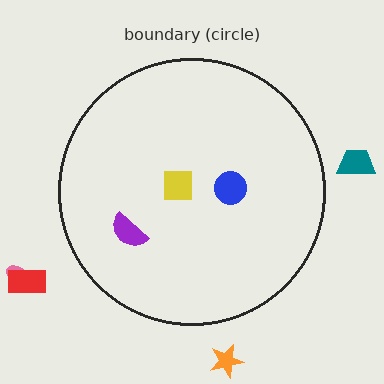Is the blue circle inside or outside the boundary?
Inside.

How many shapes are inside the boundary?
3 inside, 4 outside.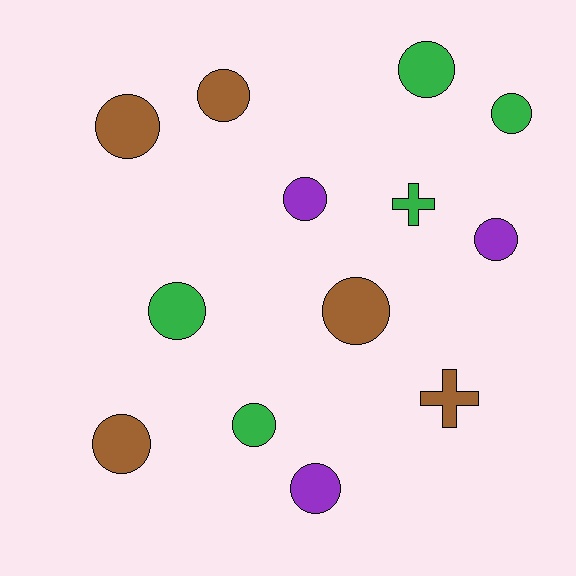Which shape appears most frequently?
Circle, with 11 objects.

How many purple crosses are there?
There are no purple crosses.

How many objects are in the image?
There are 13 objects.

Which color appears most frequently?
Green, with 5 objects.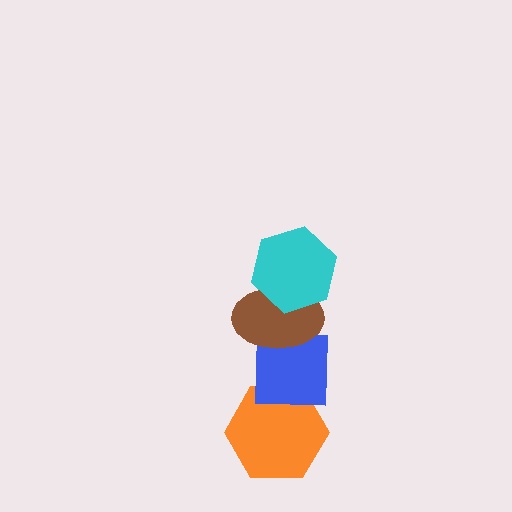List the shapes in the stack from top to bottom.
From top to bottom: the cyan hexagon, the brown ellipse, the blue square, the orange hexagon.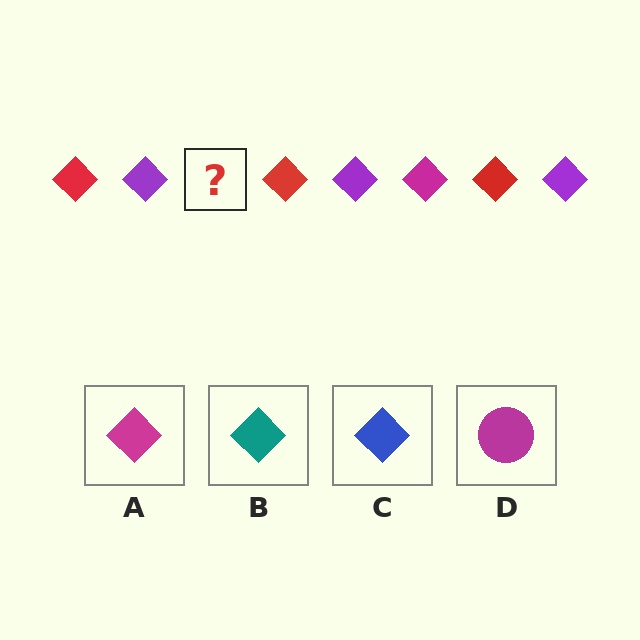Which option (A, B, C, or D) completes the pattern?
A.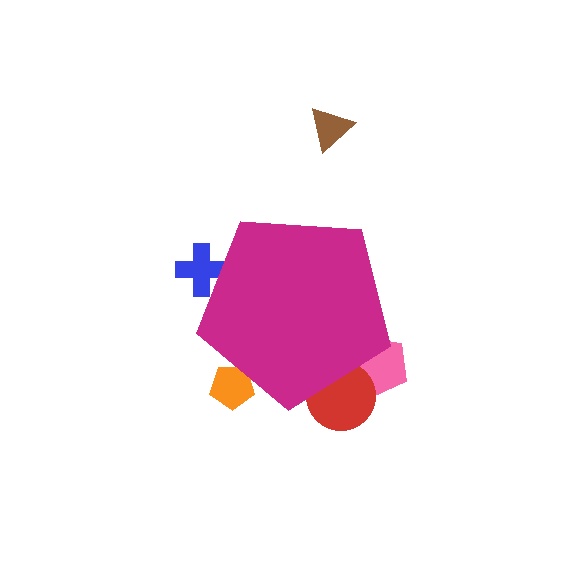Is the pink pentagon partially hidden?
Yes, the pink pentagon is partially hidden behind the magenta pentagon.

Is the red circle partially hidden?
Yes, the red circle is partially hidden behind the magenta pentagon.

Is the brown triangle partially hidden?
No, the brown triangle is fully visible.